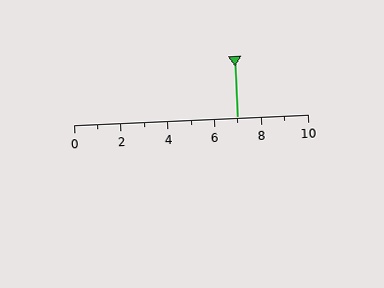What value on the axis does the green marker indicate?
The marker indicates approximately 7.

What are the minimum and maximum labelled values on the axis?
The axis runs from 0 to 10.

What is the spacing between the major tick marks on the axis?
The major ticks are spaced 2 apart.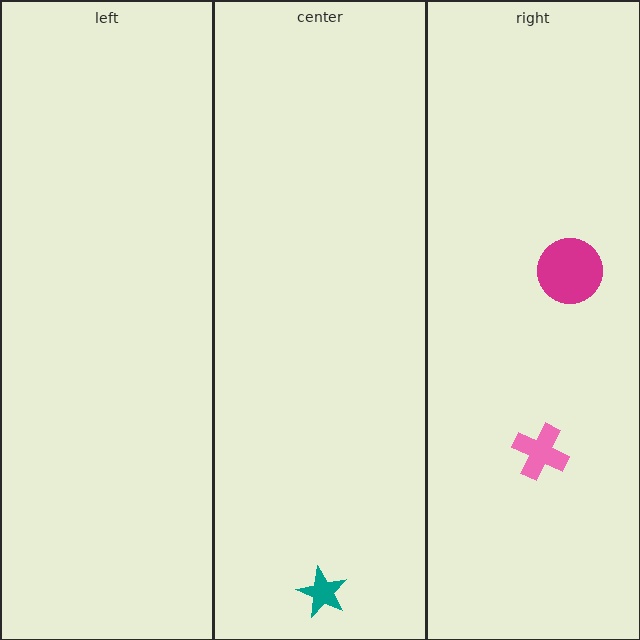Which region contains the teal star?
The center region.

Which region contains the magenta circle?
The right region.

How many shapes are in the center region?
1.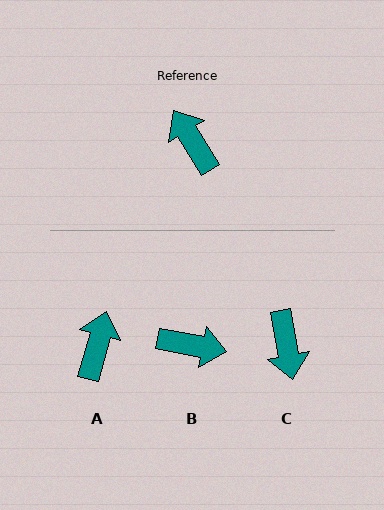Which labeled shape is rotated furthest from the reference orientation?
C, about 159 degrees away.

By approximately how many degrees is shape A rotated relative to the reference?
Approximately 47 degrees clockwise.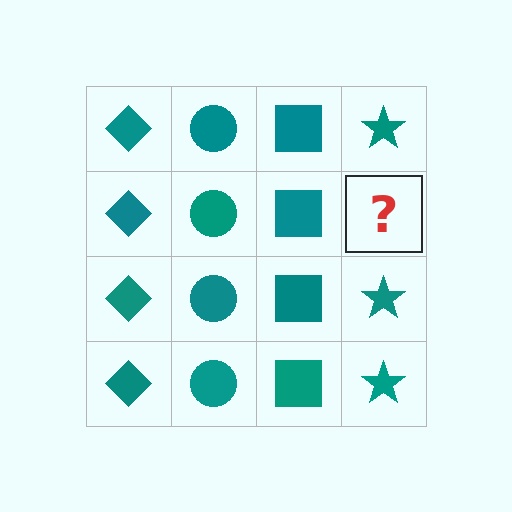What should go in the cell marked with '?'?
The missing cell should contain a teal star.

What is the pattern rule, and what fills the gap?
The rule is that each column has a consistent shape. The gap should be filled with a teal star.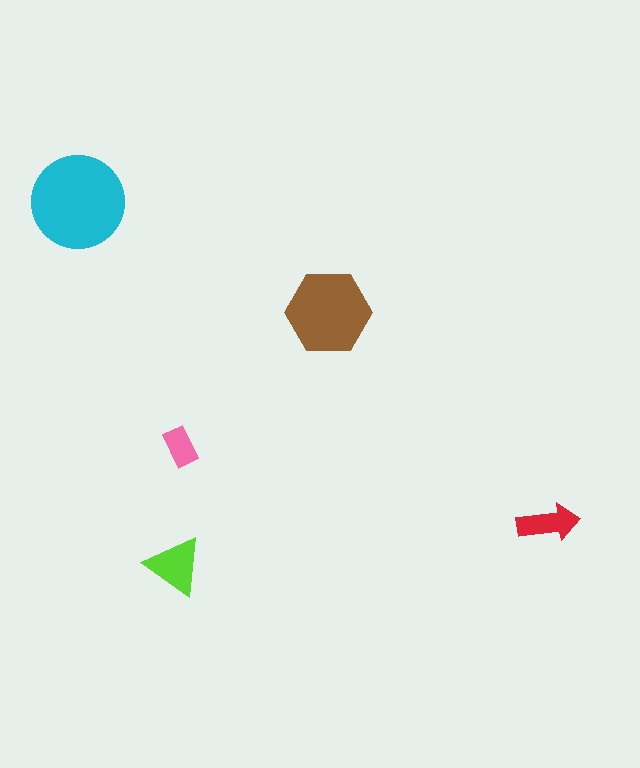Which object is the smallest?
The pink rectangle.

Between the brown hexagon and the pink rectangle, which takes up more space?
The brown hexagon.